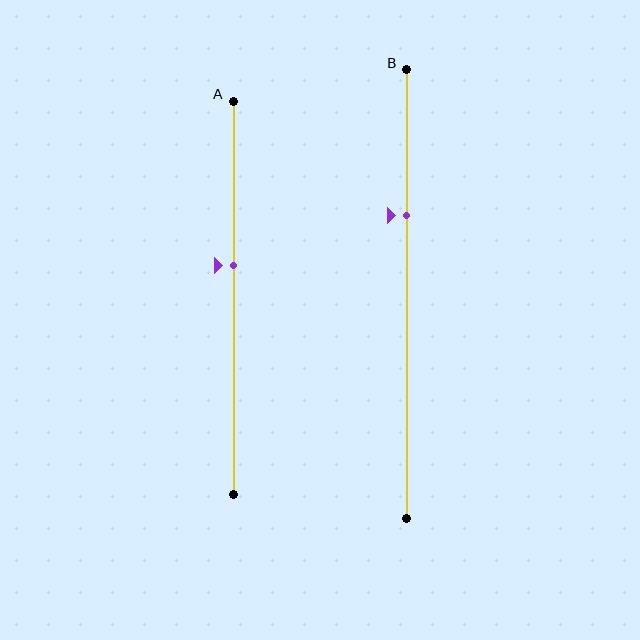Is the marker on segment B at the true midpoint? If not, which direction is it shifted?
No, the marker on segment B is shifted upward by about 17% of the segment length.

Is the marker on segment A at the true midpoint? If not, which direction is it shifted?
No, the marker on segment A is shifted upward by about 8% of the segment length.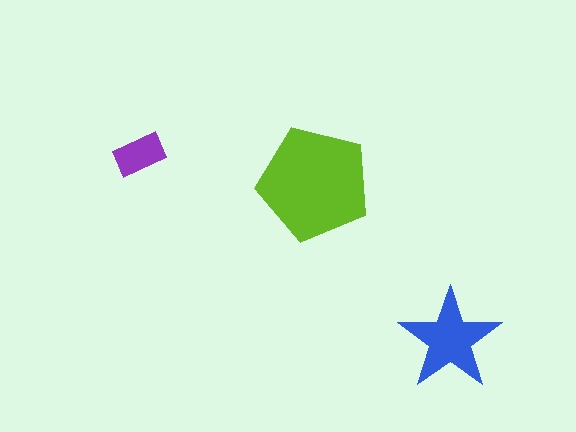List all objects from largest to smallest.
The lime pentagon, the blue star, the purple rectangle.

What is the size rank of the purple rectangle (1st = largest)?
3rd.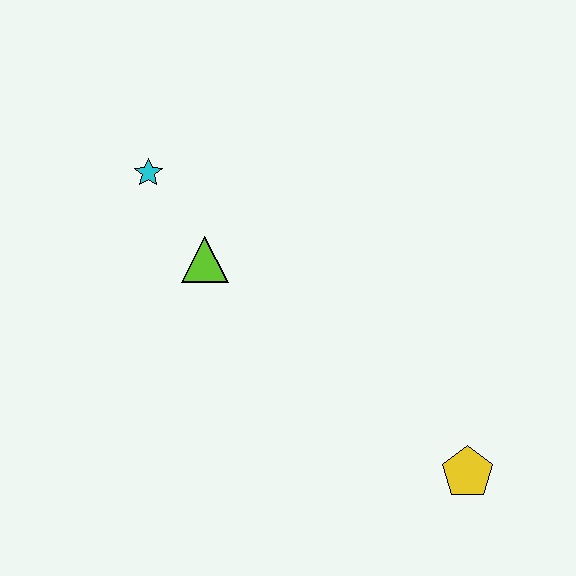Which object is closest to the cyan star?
The lime triangle is closest to the cyan star.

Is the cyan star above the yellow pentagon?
Yes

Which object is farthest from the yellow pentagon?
The cyan star is farthest from the yellow pentagon.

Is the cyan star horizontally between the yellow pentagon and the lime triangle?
No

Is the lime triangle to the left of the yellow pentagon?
Yes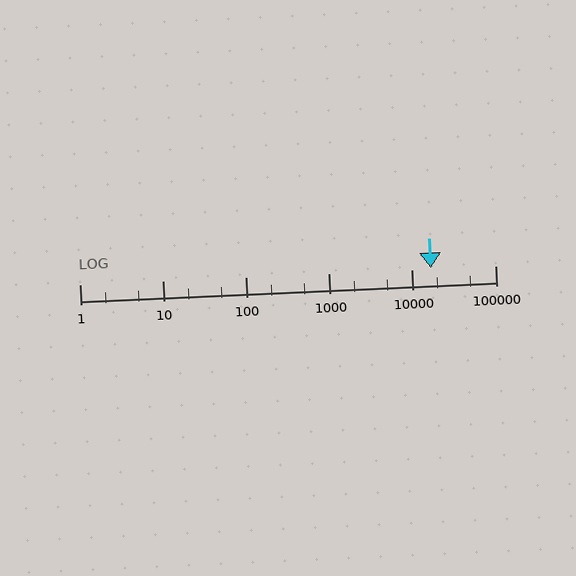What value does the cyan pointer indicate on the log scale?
The pointer indicates approximately 17000.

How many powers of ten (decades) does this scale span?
The scale spans 5 decades, from 1 to 100000.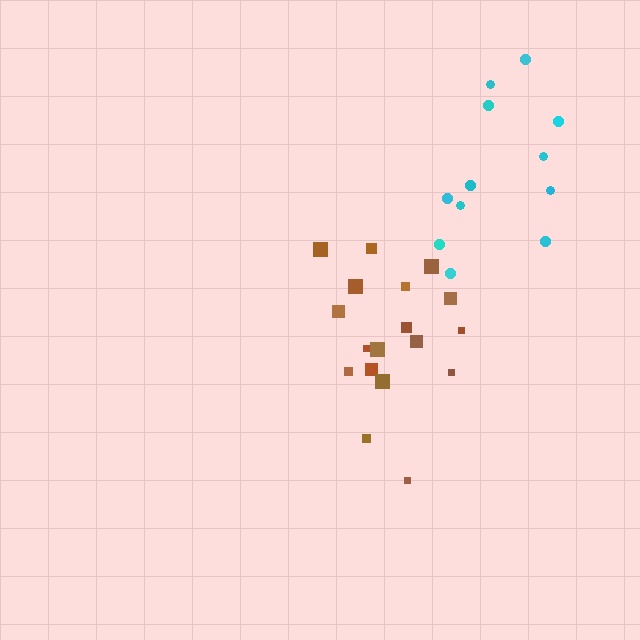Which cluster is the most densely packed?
Brown.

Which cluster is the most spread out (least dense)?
Cyan.